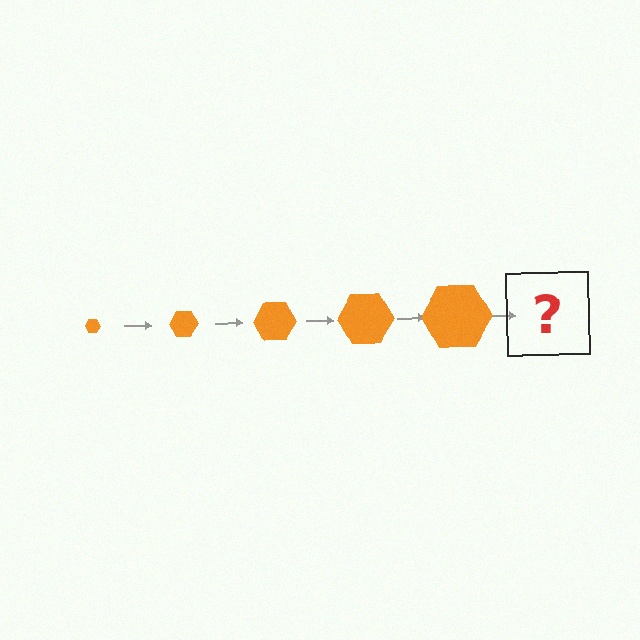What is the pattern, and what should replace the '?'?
The pattern is that the hexagon gets progressively larger each step. The '?' should be an orange hexagon, larger than the previous one.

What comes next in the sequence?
The next element should be an orange hexagon, larger than the previous one.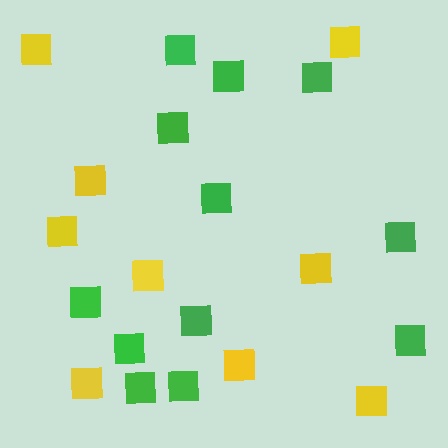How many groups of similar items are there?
There are 2 groups: one group of yellow squares (9) and one group of green squares (12).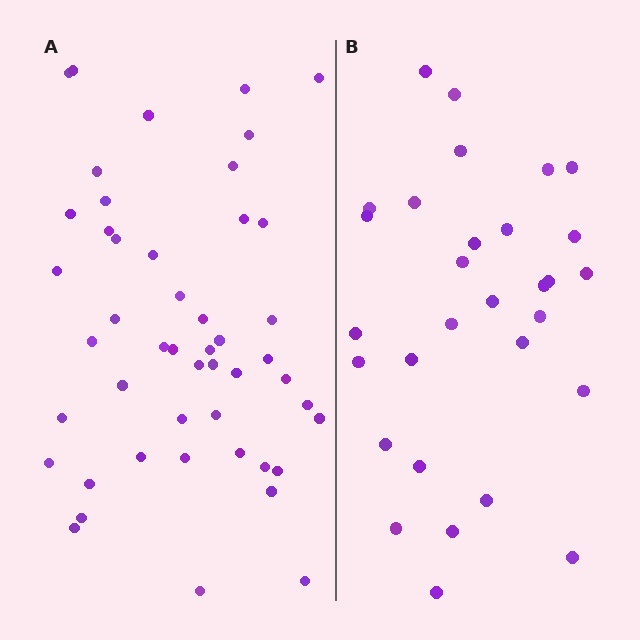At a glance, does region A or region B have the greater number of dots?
Region A (the left region) has more dots.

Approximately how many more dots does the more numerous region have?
Region A has approximately 20 more dots than region B.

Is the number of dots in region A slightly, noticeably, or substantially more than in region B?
Region A has substantially more. The ratio is roughly 1.6 to 1.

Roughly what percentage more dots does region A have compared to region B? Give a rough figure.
About 60% more.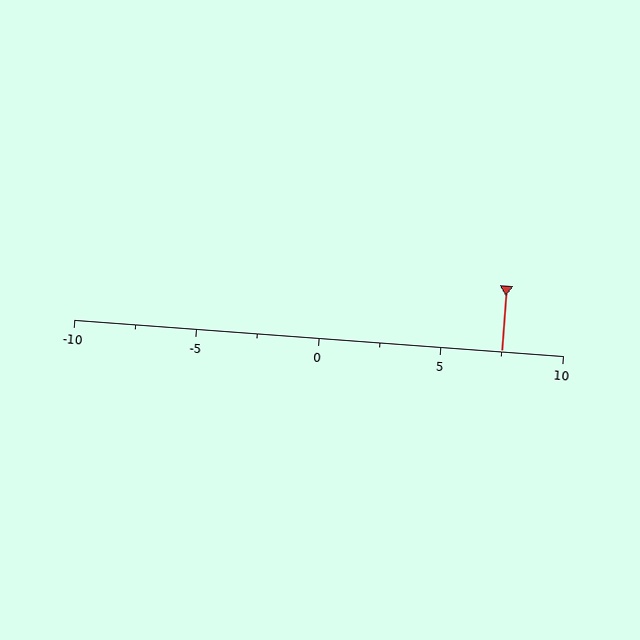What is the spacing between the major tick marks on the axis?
The major ticks are spaced 5 apart.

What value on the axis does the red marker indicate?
The marker indicates approximately 7.5.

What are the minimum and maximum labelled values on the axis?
The axis runs from -10 to 10.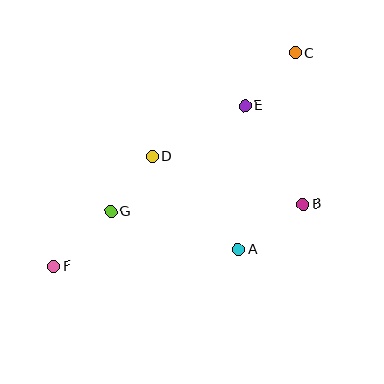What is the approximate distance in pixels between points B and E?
The distance between B and E is approximately 115 pixels.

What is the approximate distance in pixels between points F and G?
The distance between F and G is approximately 78 pixels.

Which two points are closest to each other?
Points D and G are closest to each other.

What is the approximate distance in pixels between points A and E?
The distance between A and E is approximately 144 pixels.